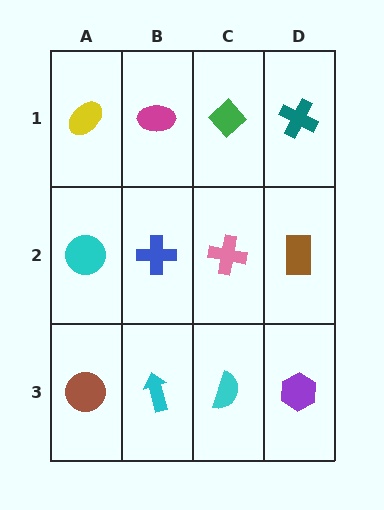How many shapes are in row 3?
4 shapes.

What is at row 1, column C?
A green diamond.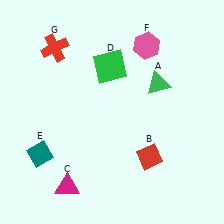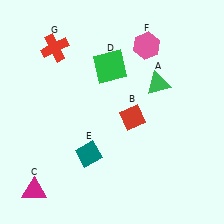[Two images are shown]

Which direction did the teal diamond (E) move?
The teal diamond (E) moved right.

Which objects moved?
The objects that moved are: the red diamond (B), the magenta triangle (C), the teal diamond (E).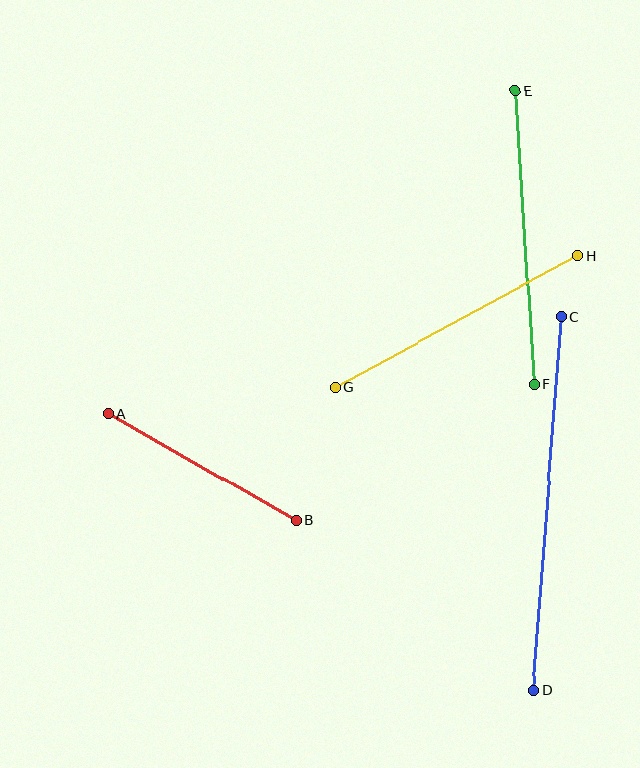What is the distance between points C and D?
The distance is approximately 375 pixels.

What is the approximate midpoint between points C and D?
The midpoint is at approximately (547, 504) pixels.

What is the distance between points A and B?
The distance is approximately 216 pixels.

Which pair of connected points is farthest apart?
Points C and D are farthest apart.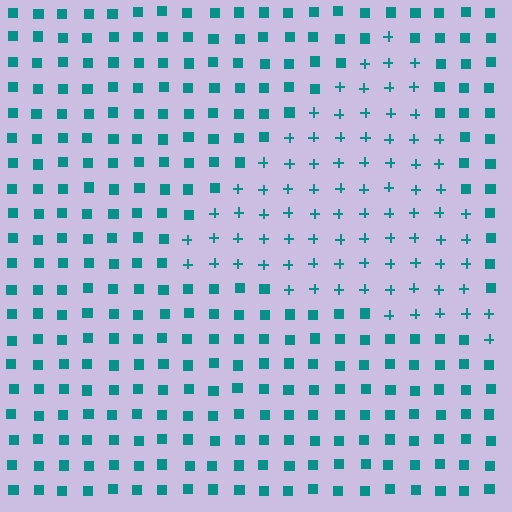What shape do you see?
I see a triangle.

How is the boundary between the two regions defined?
The boundary is defined by a change in element shape: plus signs inside vs. squares outside. All elements share the same color and spacing.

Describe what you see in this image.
The image is filled with small teal elements arranged in a uniform grid. A triangle-shaped region contains plus signs, while the surrounding area contains squares. The boundary is defined purely by the change in element shape.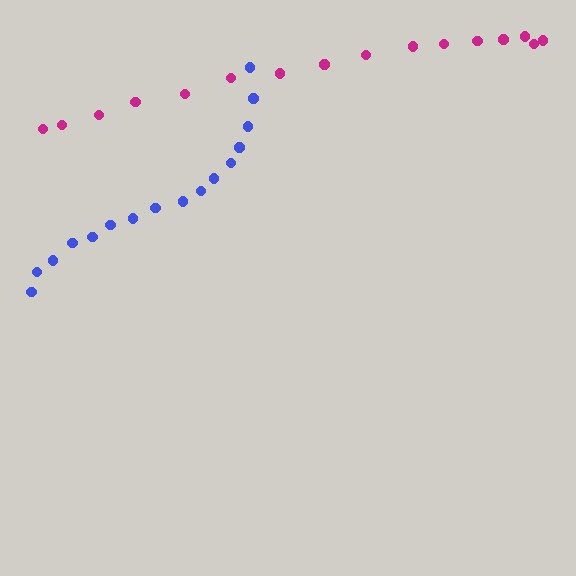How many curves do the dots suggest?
There are 2 distinct paths.